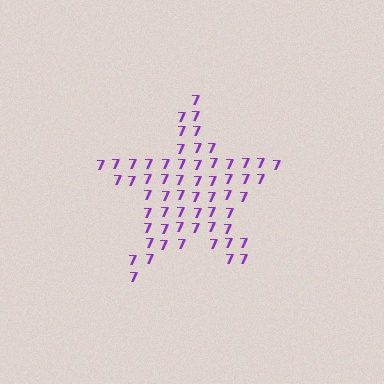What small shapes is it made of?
It is made of small digit 7's.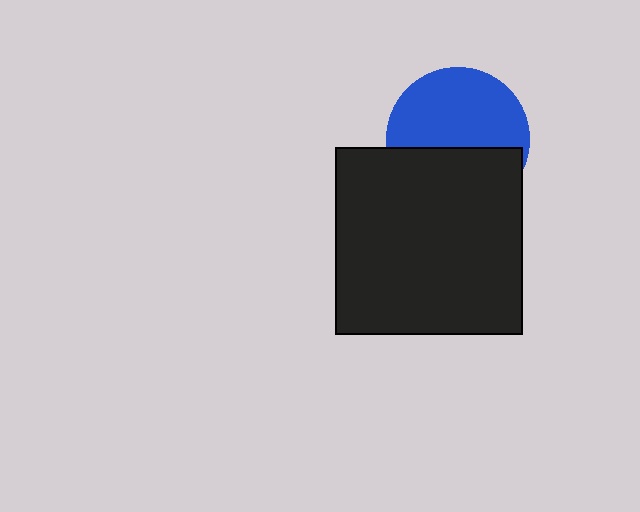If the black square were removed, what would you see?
You would see the complete blue circle.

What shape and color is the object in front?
The object in front is a black square.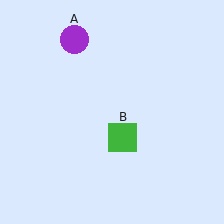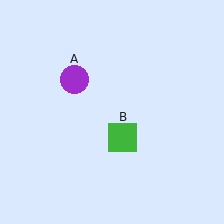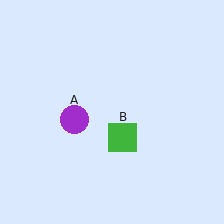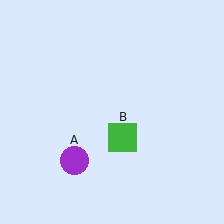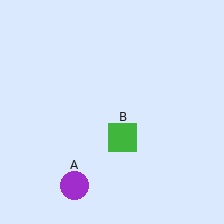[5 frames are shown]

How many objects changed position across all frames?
1 object changed position: purple circle (object A).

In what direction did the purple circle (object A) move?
The purple circle (object A) moved down.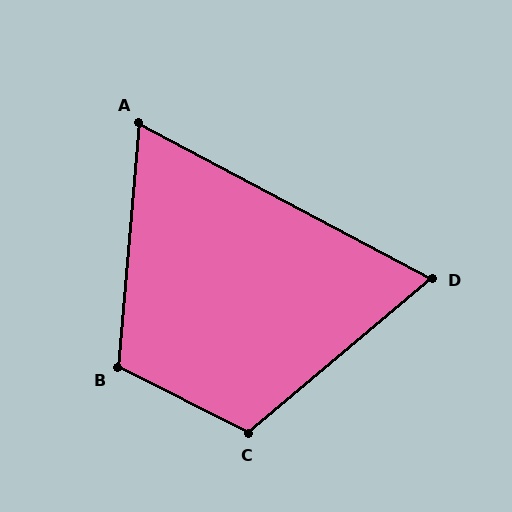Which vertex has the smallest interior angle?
A, at approximately 67 degrees.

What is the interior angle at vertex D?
Approximately 68 degrees (acute).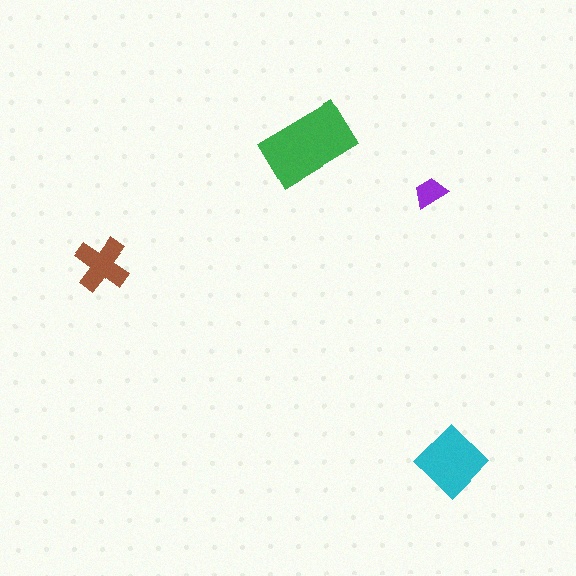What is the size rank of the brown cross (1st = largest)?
3rd.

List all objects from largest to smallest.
The green rectangle, the cyan diamond, the brown cross, the purple trapezoid.